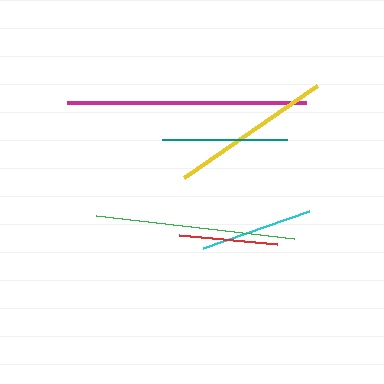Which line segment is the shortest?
The red line is the shortest at approximately 98 pixels.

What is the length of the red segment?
The red segment is approximately 98 pixels long.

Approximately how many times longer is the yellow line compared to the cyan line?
The yellow line is approximately 1.4 times the length of the cyan line.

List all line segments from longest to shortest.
From longest to shortest: magenta, green, yellow, teal, cyan, red.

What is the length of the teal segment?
The teal segment is approximately 125 pixels long.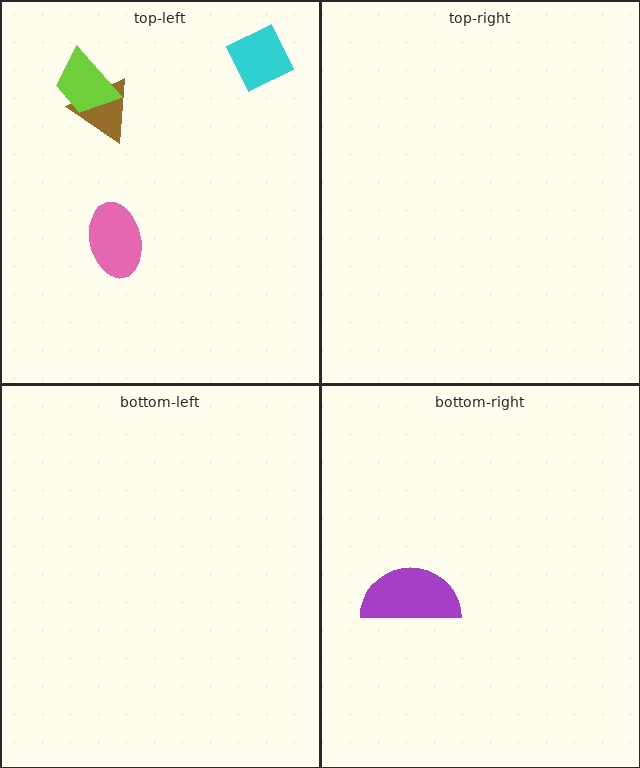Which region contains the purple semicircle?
The bottom-right region.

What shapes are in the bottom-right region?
The purple semicircle.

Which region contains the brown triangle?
The top-left region.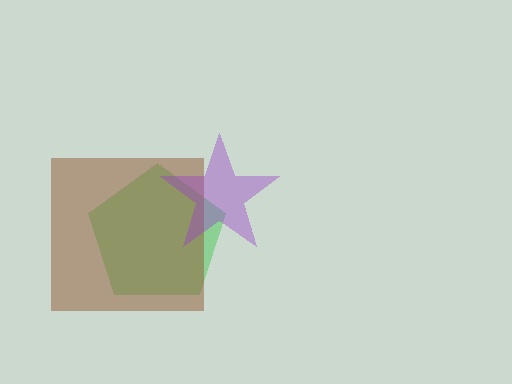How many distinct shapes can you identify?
There are 3 distinct shapes: a green pentagon, a brown square, a purple star.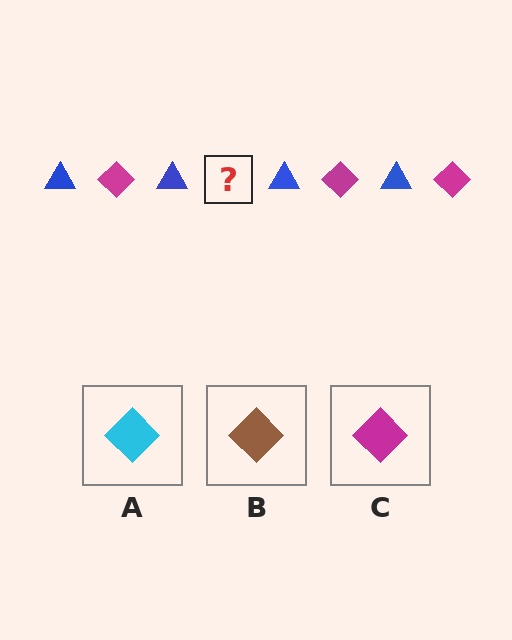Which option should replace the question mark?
Option C.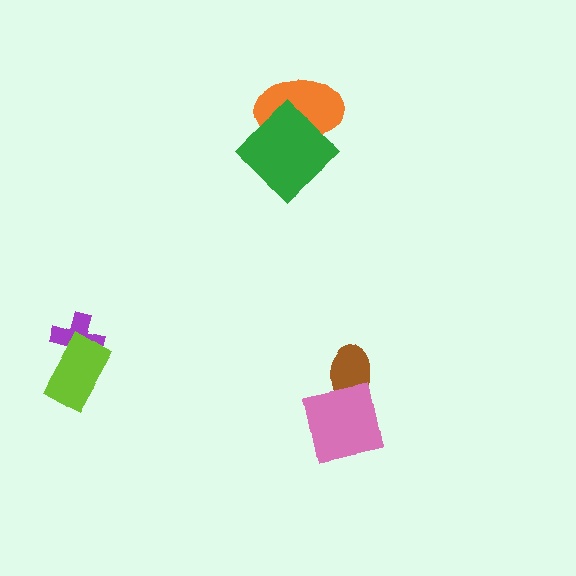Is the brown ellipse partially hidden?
Yes, it is partially covered by another shape.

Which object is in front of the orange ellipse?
The green diamond is in front of the orange ellipse.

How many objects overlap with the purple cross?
1 object overlaps with the purple cross.